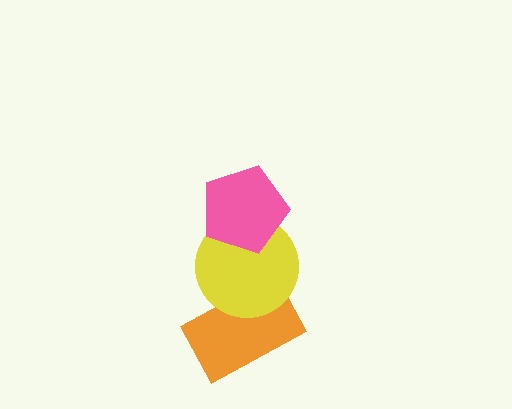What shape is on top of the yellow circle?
The pink pentagon is on top of the yellow circle.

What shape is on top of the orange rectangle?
The yellow circle is on top of the orange rectangle.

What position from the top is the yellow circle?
The yellow circle is 2nd from the top.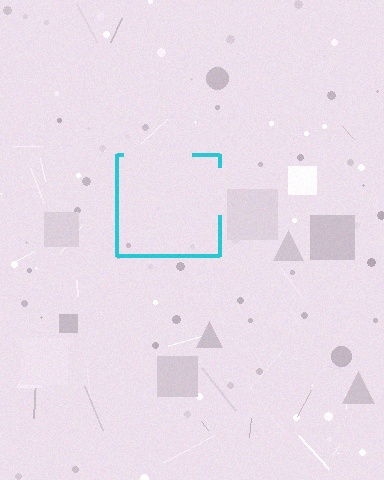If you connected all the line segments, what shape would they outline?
They would outline a square.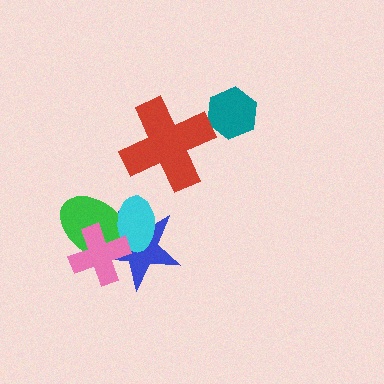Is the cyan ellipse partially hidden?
Yes, it is partially covered by another shape.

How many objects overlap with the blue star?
3 objects overlap with the blue star.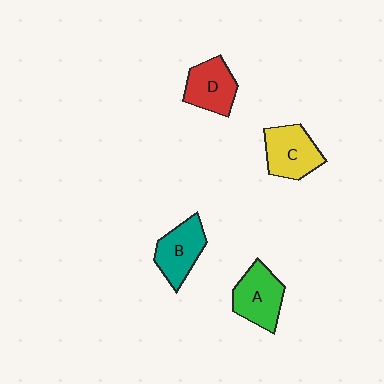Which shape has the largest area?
Shape C (yellow).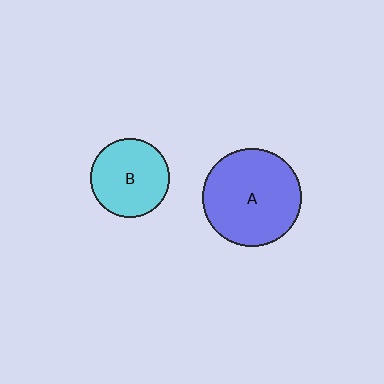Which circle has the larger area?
Circle A (blue).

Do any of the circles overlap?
No, none of the circles overlap.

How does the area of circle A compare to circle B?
Approximately 1.6 times.